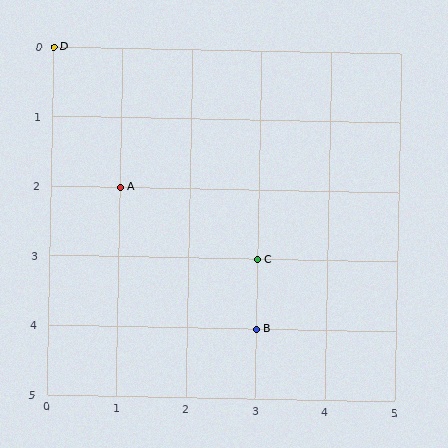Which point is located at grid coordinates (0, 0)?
Point D is at (0, 0).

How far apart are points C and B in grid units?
Points C and B are 1 row apart.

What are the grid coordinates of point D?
Point D is at grid coordinates (0, 0).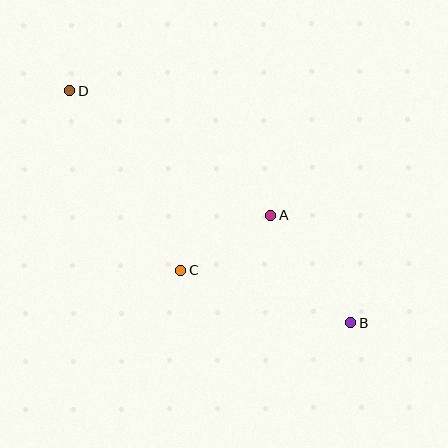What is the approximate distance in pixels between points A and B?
The distance between A and B is approximately 134 pixels.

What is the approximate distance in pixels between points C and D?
The distance between C and D is approximately 211 pixels.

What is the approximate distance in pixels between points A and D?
The distance between A and D is approximately 236 pixels.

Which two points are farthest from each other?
Points B and D are farthest from each other.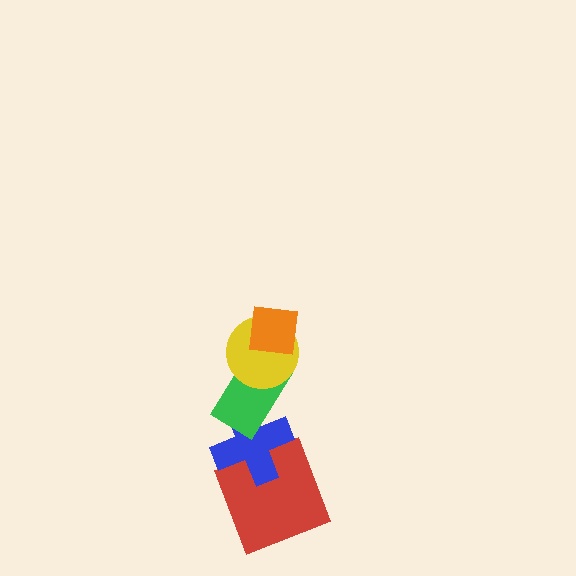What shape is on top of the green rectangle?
The yellow circle is on top of the green rectangle.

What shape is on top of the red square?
The blue cross is on top of the red square.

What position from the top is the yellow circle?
The yellow circle is 2nd from the top.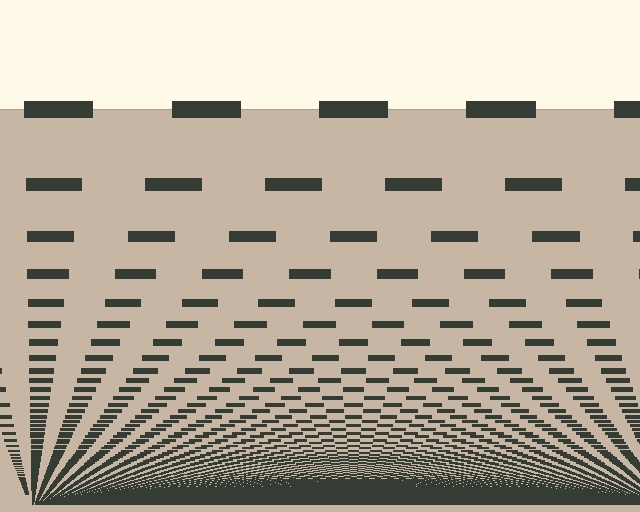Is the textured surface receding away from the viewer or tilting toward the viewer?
The surface appears to tilt toward the viewer. Texture elements get larger and sparser toward the top.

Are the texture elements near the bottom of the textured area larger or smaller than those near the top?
Smaller. The gradient is inverted — elements near the bottom are smaller and denser.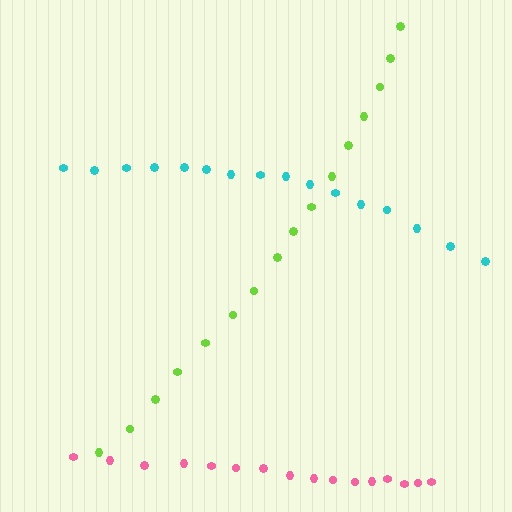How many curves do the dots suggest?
There are 3 distinct paths.